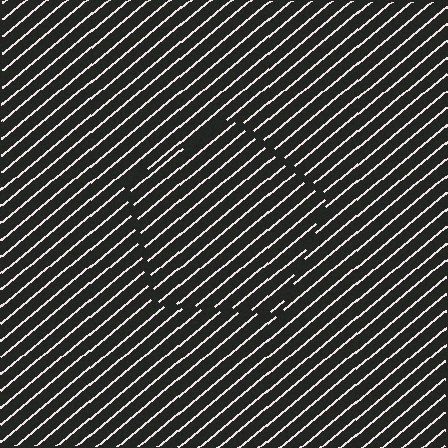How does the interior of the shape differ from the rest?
The interior of the shape contains the same grating, shifted by half a period — the contour is defined by the phase discontinuity where line-ends from the inner and outer gratings abut.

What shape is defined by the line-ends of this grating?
An illusory pentagon. The interior of the shape contains the same grating, shifted by half a period — the contour is defined by the phase discontinuity where line-ends from the inner and outer gratings abut.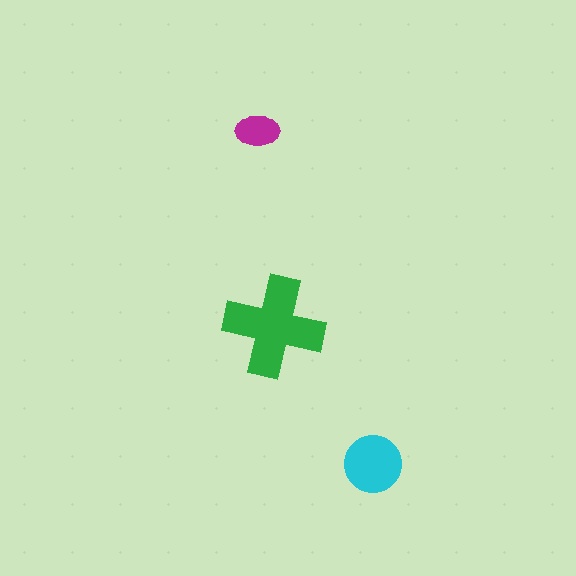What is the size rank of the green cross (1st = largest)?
1st.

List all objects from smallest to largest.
The magenta ellipse, the cyan circle, the green cross.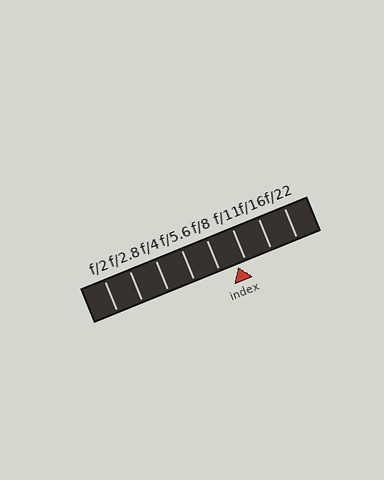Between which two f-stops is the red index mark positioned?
The index mark is between f/8 and f/11.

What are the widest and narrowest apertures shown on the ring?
The widest aperture shown is f/2 and the narrowest is f/22.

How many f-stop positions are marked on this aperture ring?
There are 8 f-stop positions marked.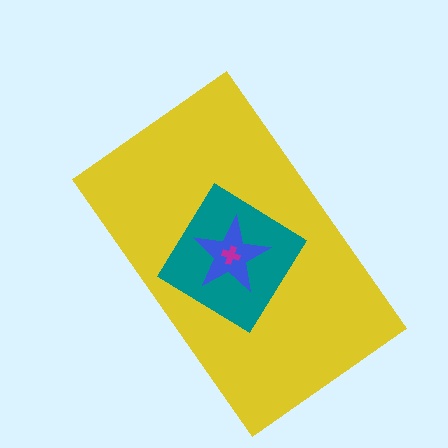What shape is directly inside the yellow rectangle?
The teal diamond.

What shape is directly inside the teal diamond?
The blue star.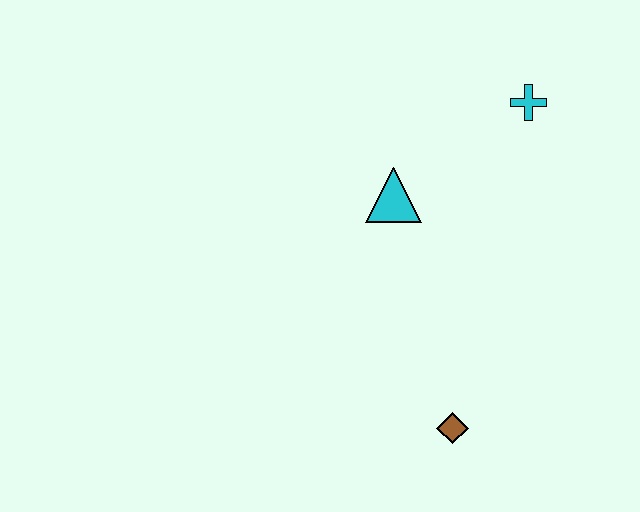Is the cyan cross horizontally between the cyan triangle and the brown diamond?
No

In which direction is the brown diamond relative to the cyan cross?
The brown diamond is below the cyan cross.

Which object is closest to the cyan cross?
The cyan triangle is closest to the cyan cross.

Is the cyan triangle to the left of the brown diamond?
Yes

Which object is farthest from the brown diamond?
The cyan cross is farthest from the brown diamond.